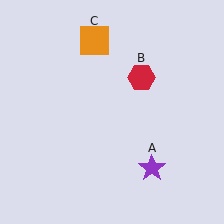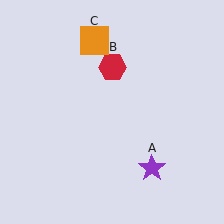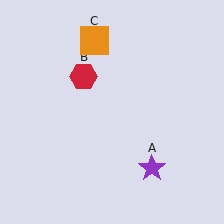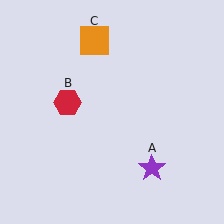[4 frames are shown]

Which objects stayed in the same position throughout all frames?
Purple star (object A) and orange square (object C) remained stationary.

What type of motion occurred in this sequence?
The red hexagon (object B) rotated counterclockwise around the center of the scene.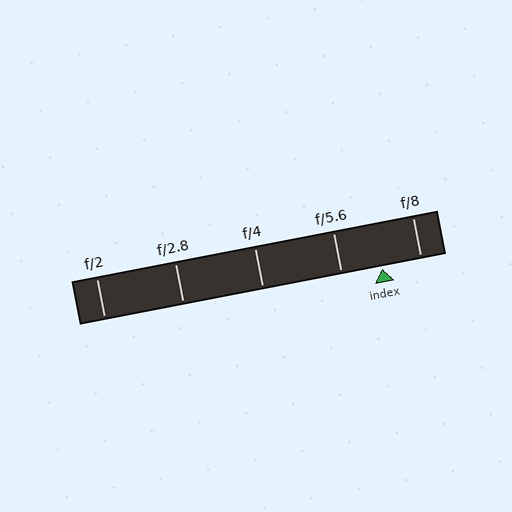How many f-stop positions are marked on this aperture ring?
There are 5 f-stop positions marked.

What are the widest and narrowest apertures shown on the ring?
The widest aperture shown is f/2 and the narrowest is f/8.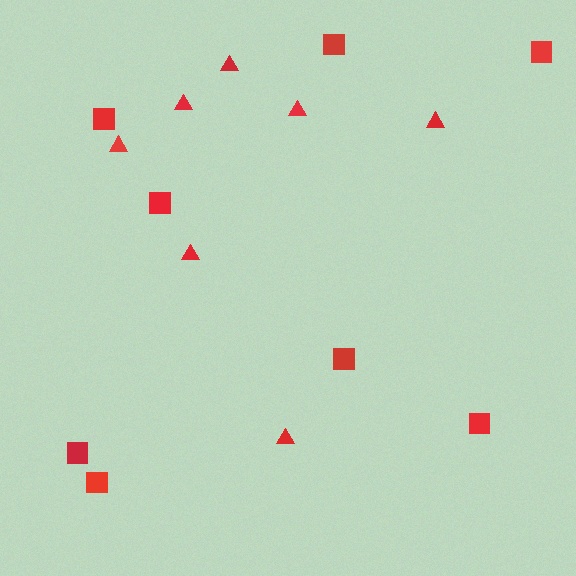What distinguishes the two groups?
There are 2 groups: one group of triangles (7) and one group of squares (8).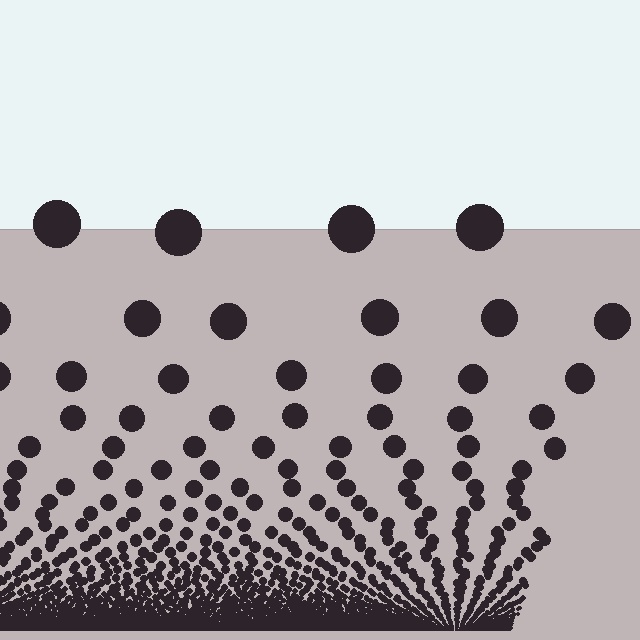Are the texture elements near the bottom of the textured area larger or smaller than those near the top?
Smaller. The gradient is inverted — elements near the bottom are smaller and denser.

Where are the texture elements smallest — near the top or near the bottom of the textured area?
Near the bottom.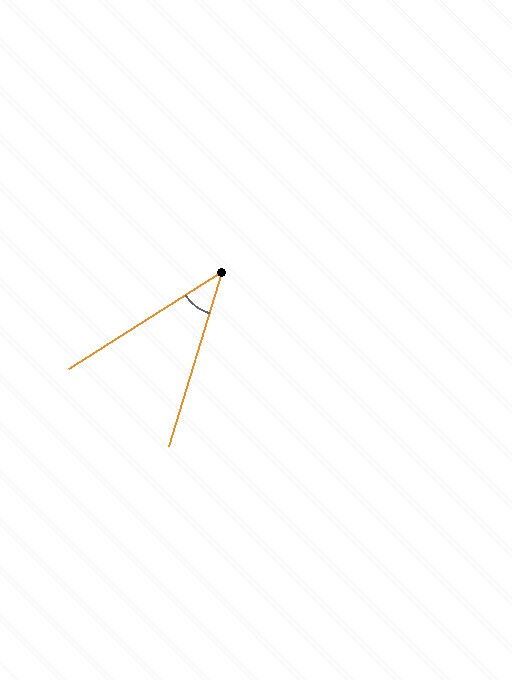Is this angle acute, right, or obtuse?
It is acute.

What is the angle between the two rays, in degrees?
Approximately 41 degrees.